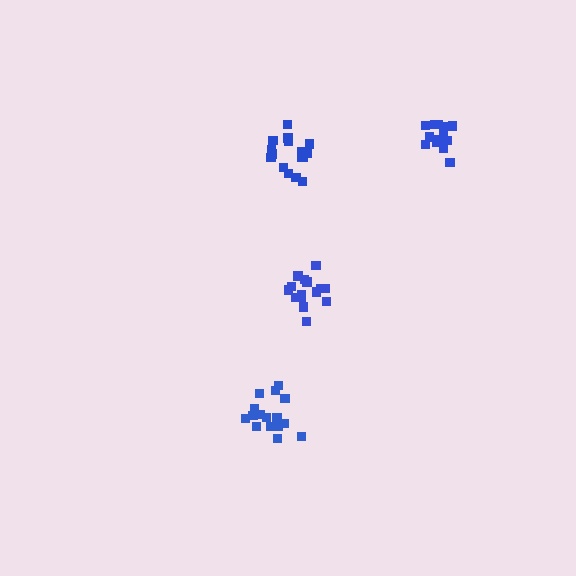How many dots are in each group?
Group 1: 16 dots, Group 2: 14 dots, Group 3: 16 dots, Group 4: 16 dots (62 total).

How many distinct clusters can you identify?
There are 4 distinct clusters.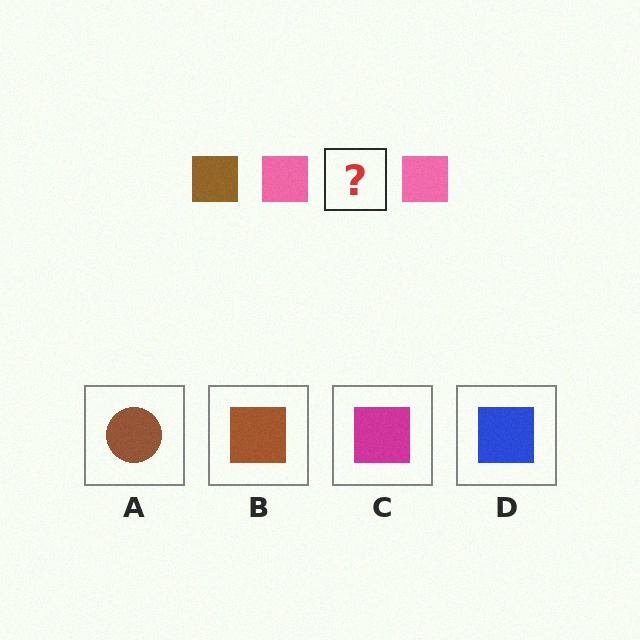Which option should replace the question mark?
Option B.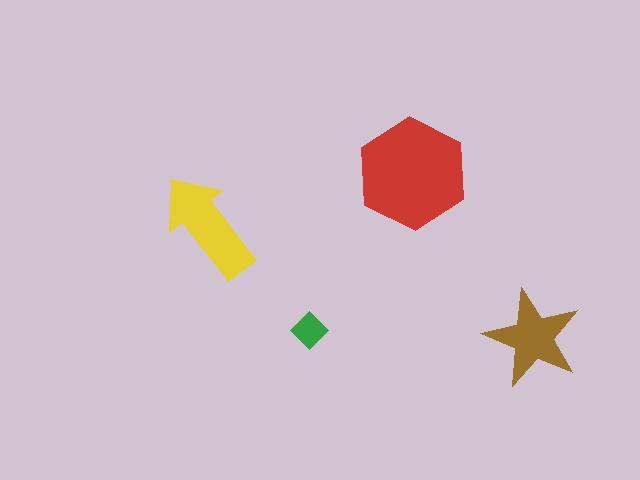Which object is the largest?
The red hexagon.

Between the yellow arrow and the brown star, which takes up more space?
The yellow arrow.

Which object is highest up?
The red hexagon is topmost.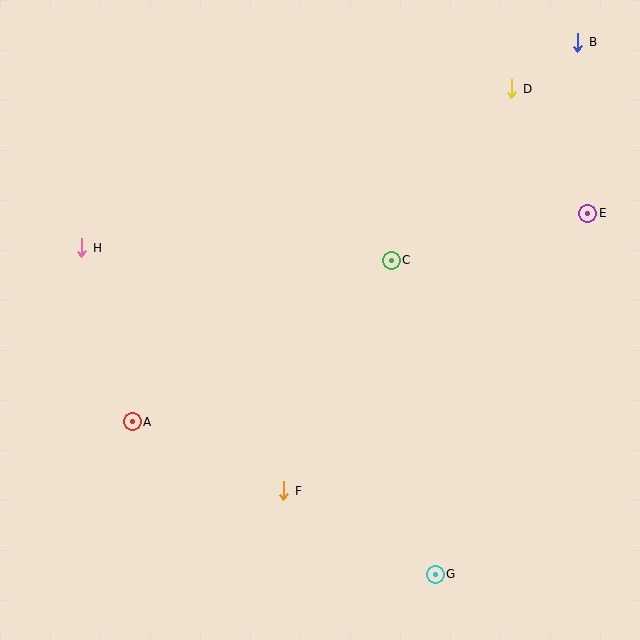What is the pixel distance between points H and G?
The distance between H and G is 481 pixels.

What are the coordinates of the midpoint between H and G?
The midpoint between H and G is at (259, 411).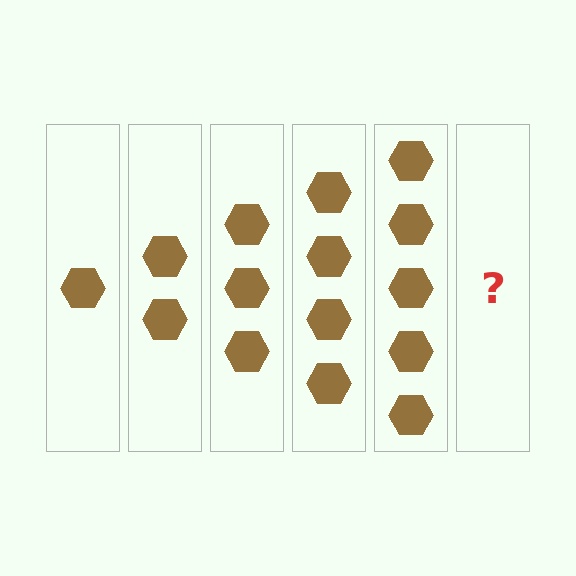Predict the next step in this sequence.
The next step is 6 hexagons.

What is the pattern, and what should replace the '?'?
The pattern is that each step adds one more hexagon. The '?' should be 6 hexagons.